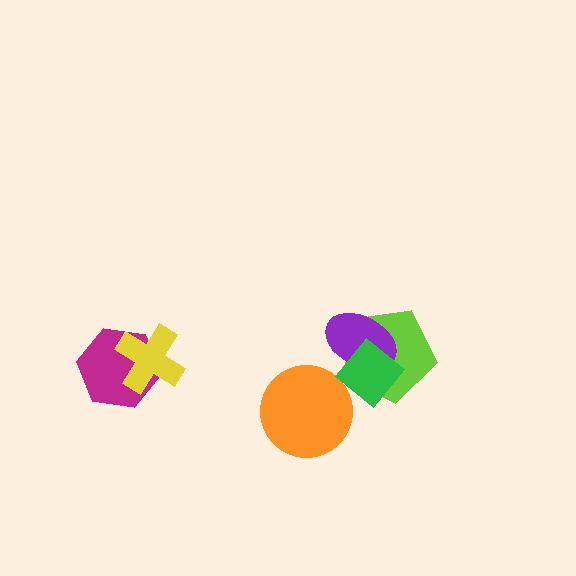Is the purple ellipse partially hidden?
Yes, it is partially covered by another shape.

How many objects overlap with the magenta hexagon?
1 object overlaps with the magenta hexagon.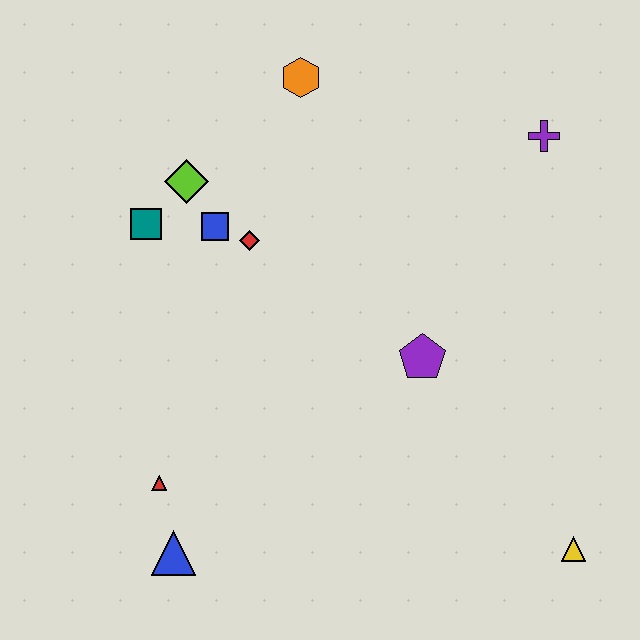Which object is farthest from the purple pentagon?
The blue triangle is farthest from the purple pentagon.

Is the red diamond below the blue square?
Yes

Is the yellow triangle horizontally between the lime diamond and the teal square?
No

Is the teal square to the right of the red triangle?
No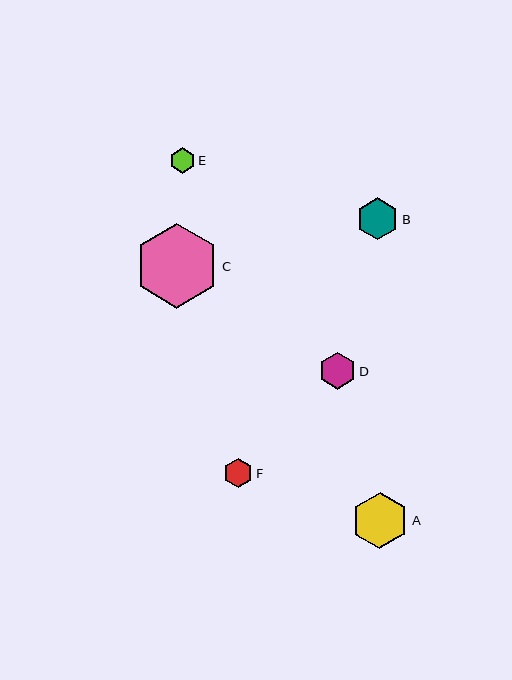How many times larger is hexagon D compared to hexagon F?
Hexagon D is approximately 1.3 times the size of hexagon F.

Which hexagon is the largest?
Hexagon C is the largest with a size of approximately 84 pixels.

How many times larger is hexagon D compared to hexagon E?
Hexagon D is approximately 1.5 times the size of hexagon E.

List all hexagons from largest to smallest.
From largest to smallest: C, A, B, D, F, E.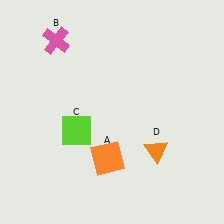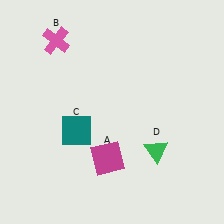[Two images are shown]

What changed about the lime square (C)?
In Image 1, C is lime. In Image 2, it changed to teal.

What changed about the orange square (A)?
In Image 1, A is orange. In Image 2, it changed to magenta.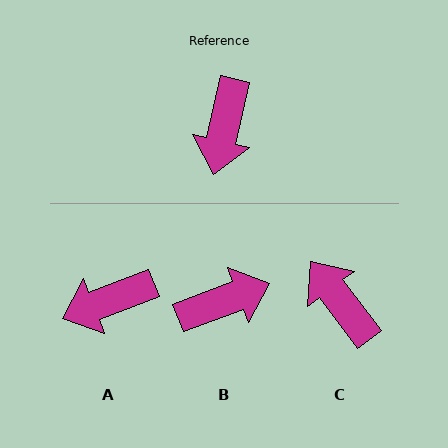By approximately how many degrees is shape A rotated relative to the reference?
Approximately 56 degrees clockwise.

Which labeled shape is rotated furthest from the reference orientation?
C, about 130 degrees away.